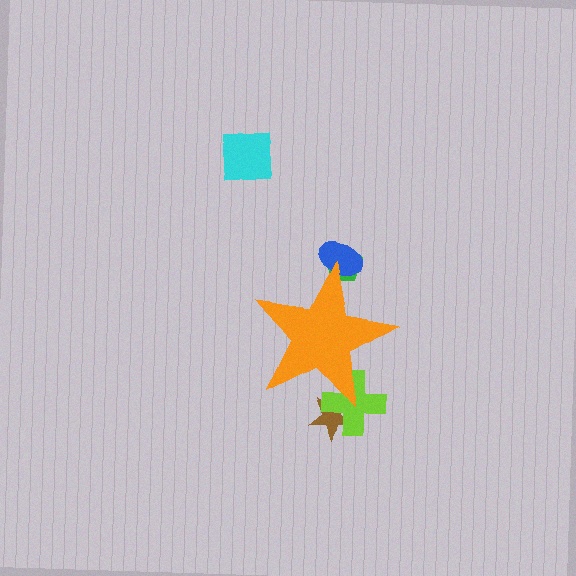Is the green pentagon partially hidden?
Yes, the green pentagon is partially hidden behind the orange star.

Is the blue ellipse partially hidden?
Yes, the blue ellipse is partially hidden behind the orange star.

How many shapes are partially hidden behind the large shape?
4 shapes are partially hidden.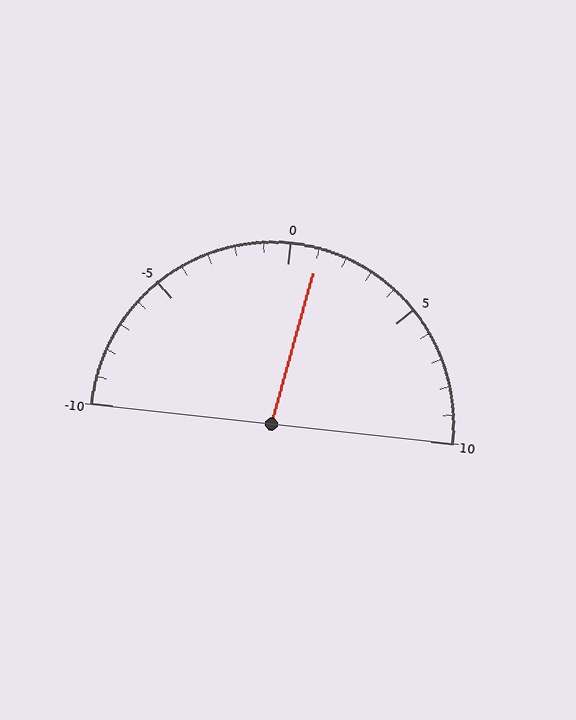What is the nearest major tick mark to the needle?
The nearest major tick mark is 0.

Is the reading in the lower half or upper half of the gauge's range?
The reading is in the upper half of the range (-10 to 10).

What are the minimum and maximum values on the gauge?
The gauge ranges from -10 to 10.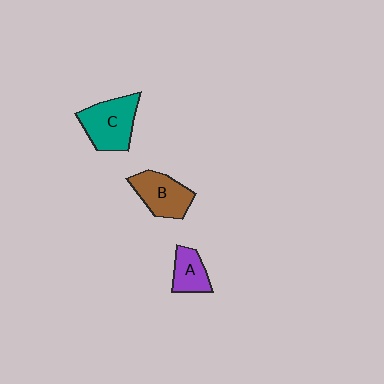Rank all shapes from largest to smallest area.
From largest to smallest: C (teal), B (brown), A (purple).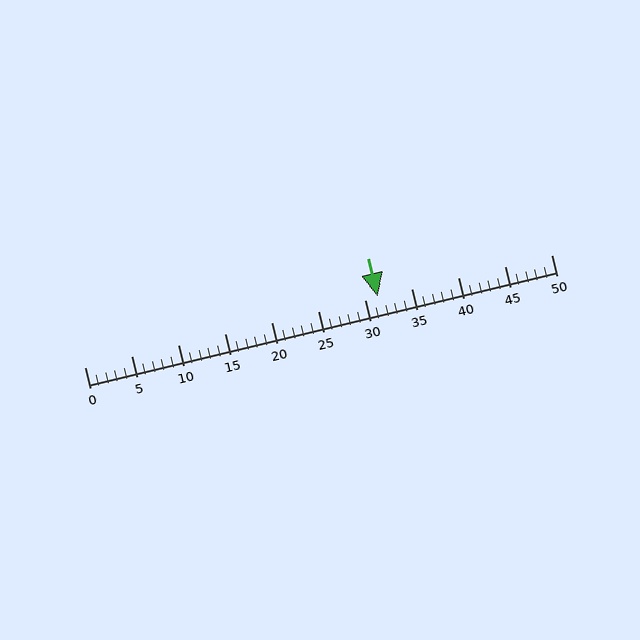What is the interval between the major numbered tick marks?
The major tick marks are spaced 5 units apart.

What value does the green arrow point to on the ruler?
The green arrow points to approximately 31.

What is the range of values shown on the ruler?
The ruler shows values from 0 to 50.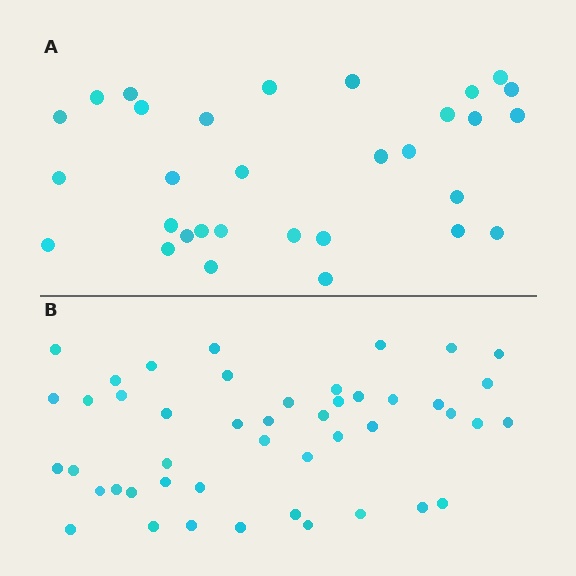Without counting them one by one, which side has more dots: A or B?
Region B (the bottom region) has more dots.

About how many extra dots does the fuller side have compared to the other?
Region B has approximately 15 more dots than region A.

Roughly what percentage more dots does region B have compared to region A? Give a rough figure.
About 50% more.